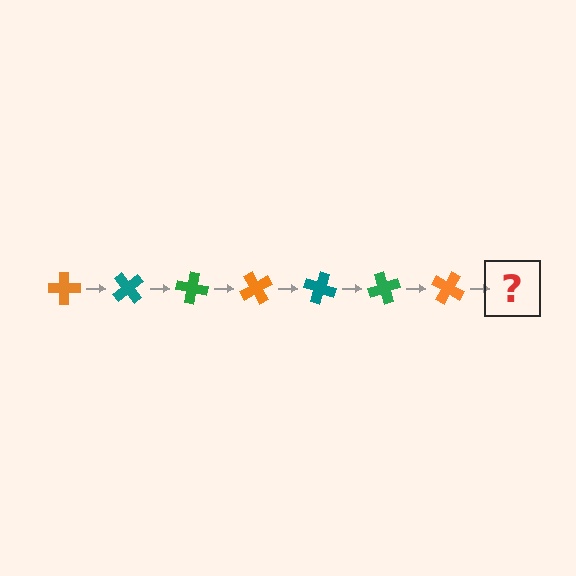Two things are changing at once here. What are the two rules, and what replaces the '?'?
The two rules are that it rotates 50 degrees each step and the color cycles through orange, teal, and green. The '?' should be a teal cross, rotated 350 degrees from the start.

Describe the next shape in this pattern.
It should be a teal cross, rotated 350 degrees from the start.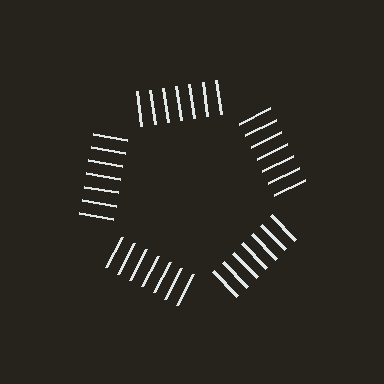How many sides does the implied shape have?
5 sides — the line-ends trace a pentagon.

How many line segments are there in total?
35 — 7 along each of the 5 edges.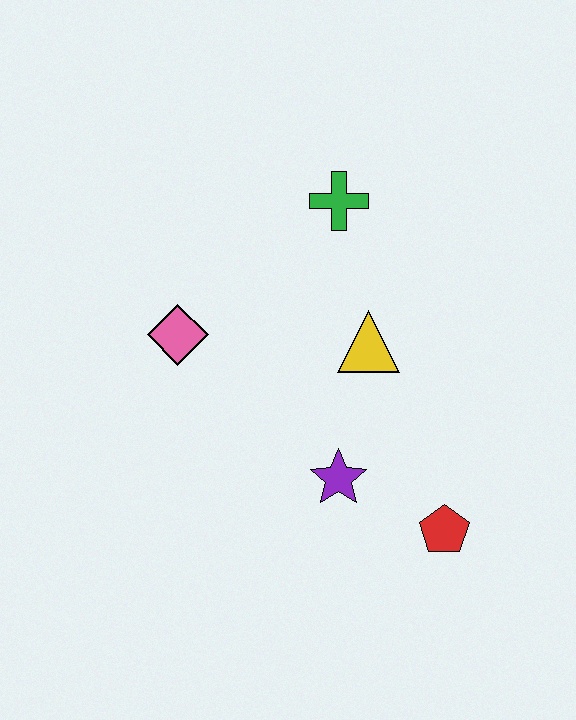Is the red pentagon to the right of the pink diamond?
Yes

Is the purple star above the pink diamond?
No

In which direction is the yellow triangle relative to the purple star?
The yellow triangle is above the purple star.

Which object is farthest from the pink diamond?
The red pentagon is farthest from the pink diamond.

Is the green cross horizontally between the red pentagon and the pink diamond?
Yes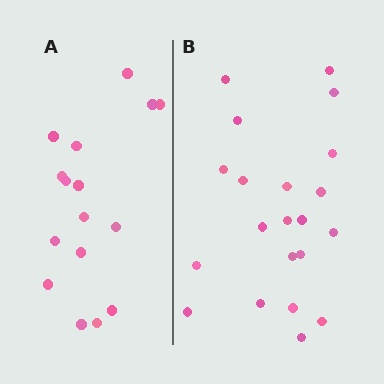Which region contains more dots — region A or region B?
Region B (the right region) has more dots.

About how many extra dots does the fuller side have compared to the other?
Region B has about 5 more dots than region A.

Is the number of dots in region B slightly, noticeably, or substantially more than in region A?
Region B has noticeably more, but not dramatically so. The ratio is roughly 1.3 to 1.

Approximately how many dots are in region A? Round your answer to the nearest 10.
About 20 dots. (The exact count is 16, which rounds to 20.)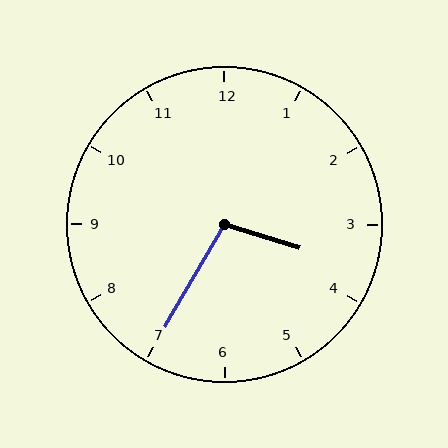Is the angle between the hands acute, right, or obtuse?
It is obtuse.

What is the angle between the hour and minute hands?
Approximately 102 degrees.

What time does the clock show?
3:35.